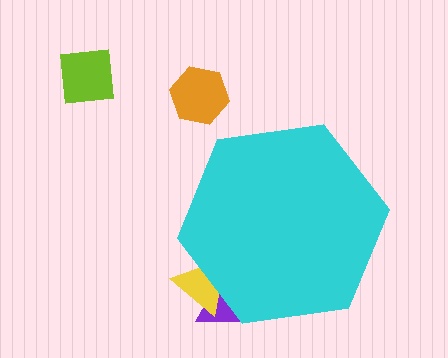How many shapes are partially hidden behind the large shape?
2 shapes are partially hidden.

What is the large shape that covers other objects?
A cyan hexagon.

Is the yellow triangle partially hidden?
Yes, the yellow triangle is partially hidden behind the cyan hexagon.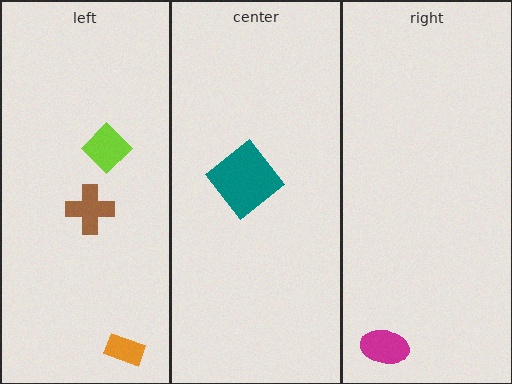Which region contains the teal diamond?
The center region.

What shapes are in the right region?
The magenta ellipse.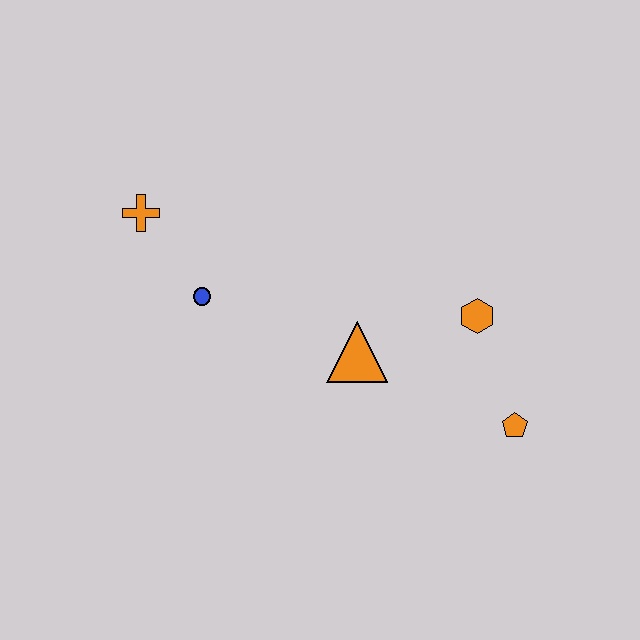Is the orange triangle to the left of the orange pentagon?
Yes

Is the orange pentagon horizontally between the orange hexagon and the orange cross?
No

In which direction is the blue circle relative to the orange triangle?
The blue circle is to the left of the orange triangle.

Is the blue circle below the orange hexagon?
No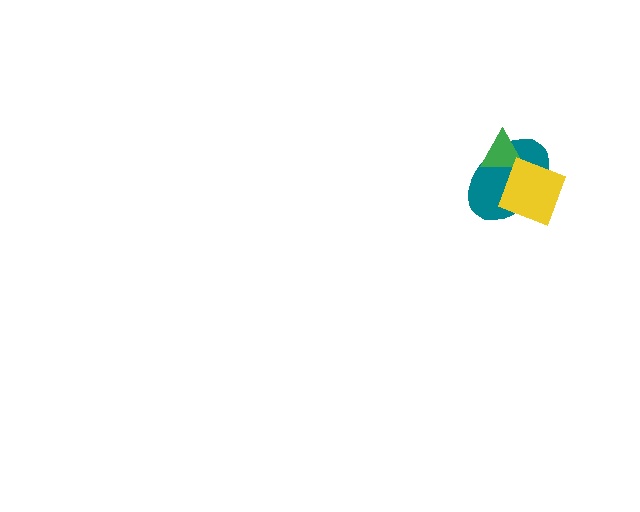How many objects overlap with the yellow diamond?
2 objects overlap with the yellow diamond.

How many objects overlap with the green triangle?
2 objects overlap with the green triangle.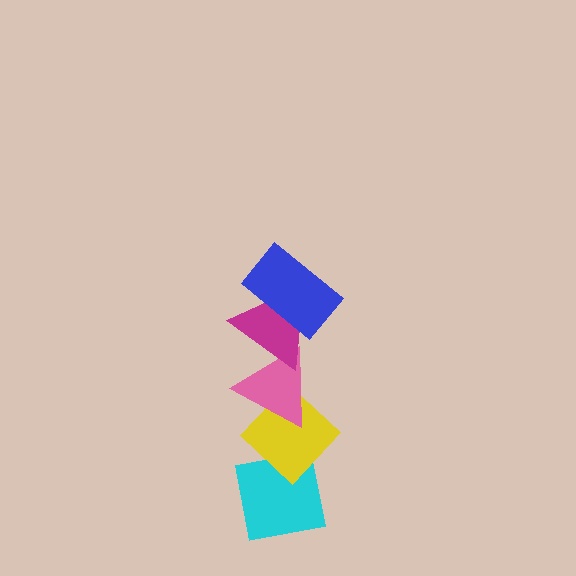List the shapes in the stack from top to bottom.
From top to bottom: the blue rectangle, the magenta triangle, the pink triangle, the yellow diamond, the cyan square.